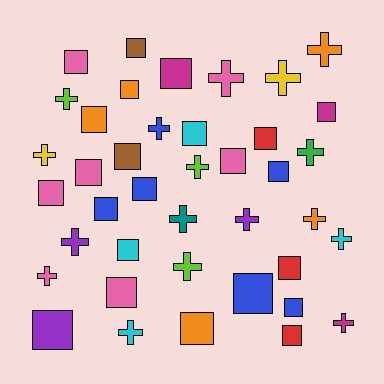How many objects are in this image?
There are 40 objects.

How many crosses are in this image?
There are 17 crosses.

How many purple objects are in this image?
There are 3 purple objects.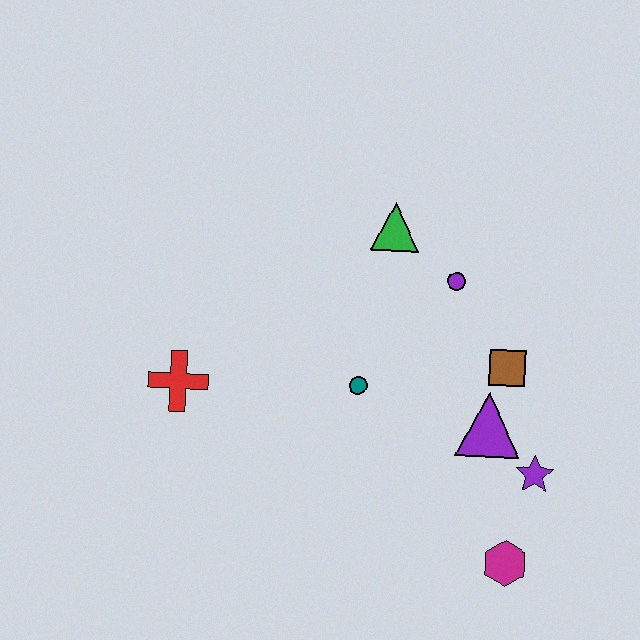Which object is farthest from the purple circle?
The red cross is farthest from the purple circle.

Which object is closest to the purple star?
The purple triangle is closest to the purple star.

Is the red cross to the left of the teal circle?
Yes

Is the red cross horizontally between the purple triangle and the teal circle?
No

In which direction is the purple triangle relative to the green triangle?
The purple triangle is below the green triangle.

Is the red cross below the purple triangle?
No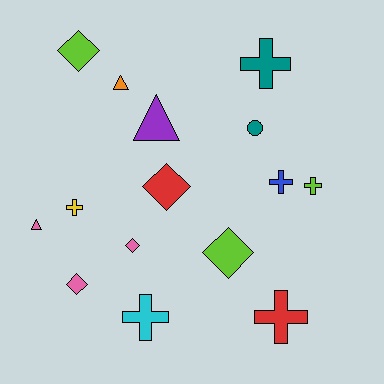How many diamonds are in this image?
There are 5 diamonds.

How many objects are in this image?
There are 15 objects.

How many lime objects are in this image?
There are 3 lime objects.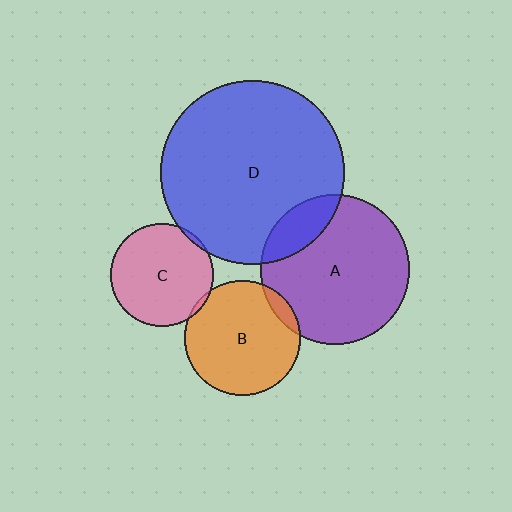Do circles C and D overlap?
Yes.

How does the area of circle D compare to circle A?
Approximately 1.5 times.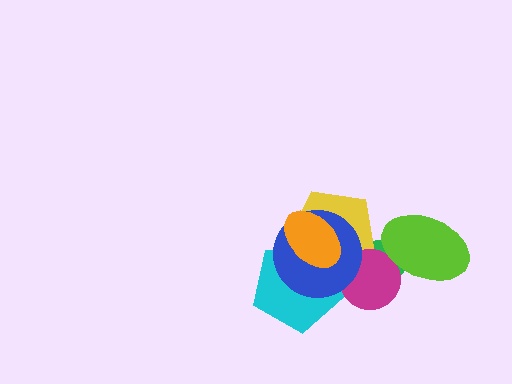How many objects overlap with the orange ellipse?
3 objects overlap with the orange ellipse.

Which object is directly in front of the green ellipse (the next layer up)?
The yellow pentagon is directly in front of the green ellipse.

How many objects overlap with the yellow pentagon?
5 objects overlap with the yellow pentagon.